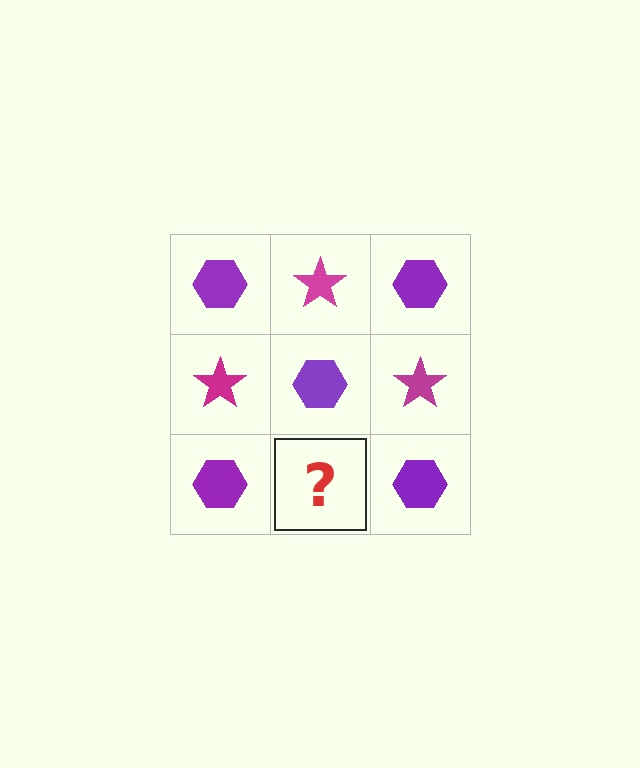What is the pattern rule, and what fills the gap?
The rule is that it alternates purple hexagon and magenta star in a checkerboard pattern. The gap should be filled with a magenta star.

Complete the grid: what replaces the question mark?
The question mark should be replaced with a magenta star.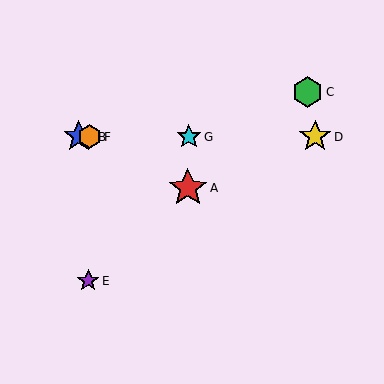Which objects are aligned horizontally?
Objects B, D, F, G are aligned horizontally.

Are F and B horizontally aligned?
Yes, both are at y≈137.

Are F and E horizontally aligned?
No, F is at y≈137 and E is at y≈281.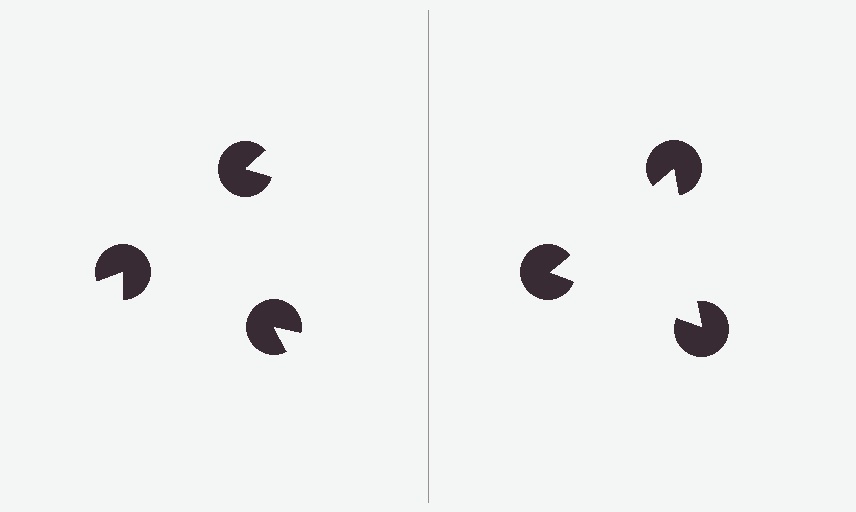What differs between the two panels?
The pac-man discs are positioned identically on both sides; only the wedge orientations differ. On the right they align to a triangle; on the left they are misaligned.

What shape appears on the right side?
An illusory triangle.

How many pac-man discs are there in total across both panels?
6 — 3 on each side.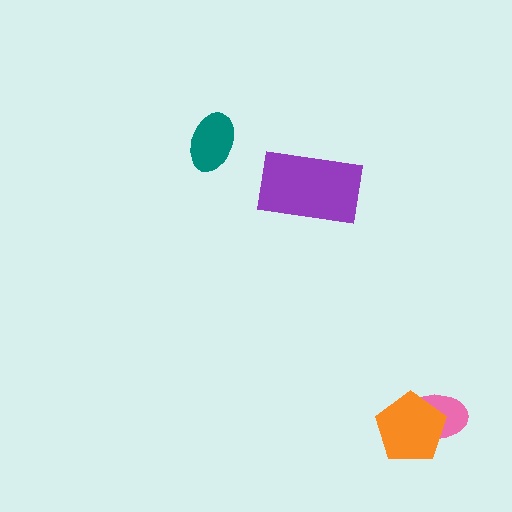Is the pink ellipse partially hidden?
Yes, it is partially covered by another shape.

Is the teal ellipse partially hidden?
No, no other shape covers it.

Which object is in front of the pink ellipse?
The orange pentagon is in front of the pink ellipse.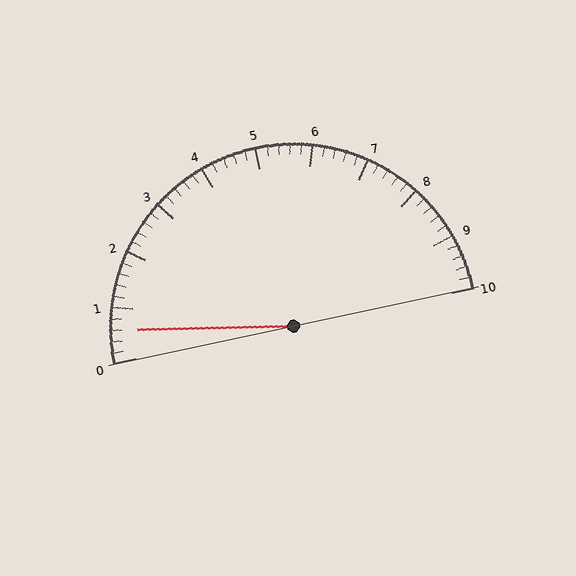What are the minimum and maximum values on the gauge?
The gauge ranges from 0 to 10.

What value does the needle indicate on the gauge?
The needle indicates approximately 0.6.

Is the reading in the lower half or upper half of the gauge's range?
The reading is in the lower half of the range (0 to 10).